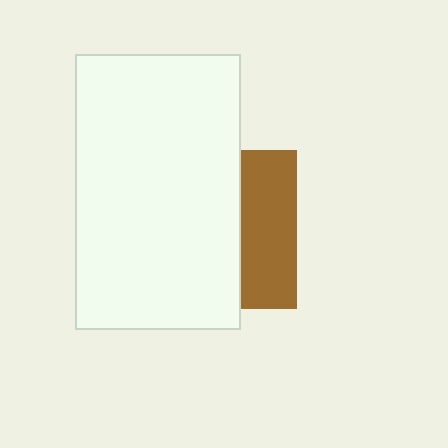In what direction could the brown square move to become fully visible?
The brown square could move right. That would shift it out from behind the white rectangle entirely.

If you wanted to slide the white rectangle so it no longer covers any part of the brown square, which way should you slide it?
Slide it left — that is the most direct way to separate the two shapes.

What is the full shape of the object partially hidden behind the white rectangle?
The partially hidden object is a brown square.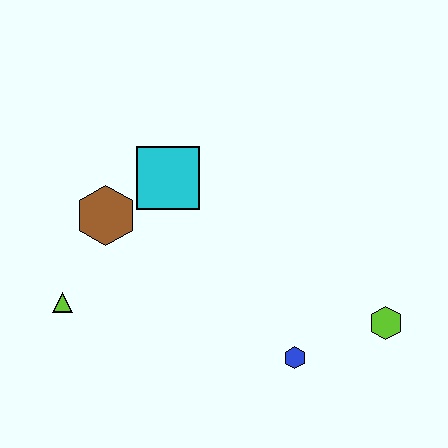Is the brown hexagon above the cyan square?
No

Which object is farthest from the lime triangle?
The lime hexagon is farthest from the lime triangle.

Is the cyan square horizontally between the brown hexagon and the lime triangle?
No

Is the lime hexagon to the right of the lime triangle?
Yes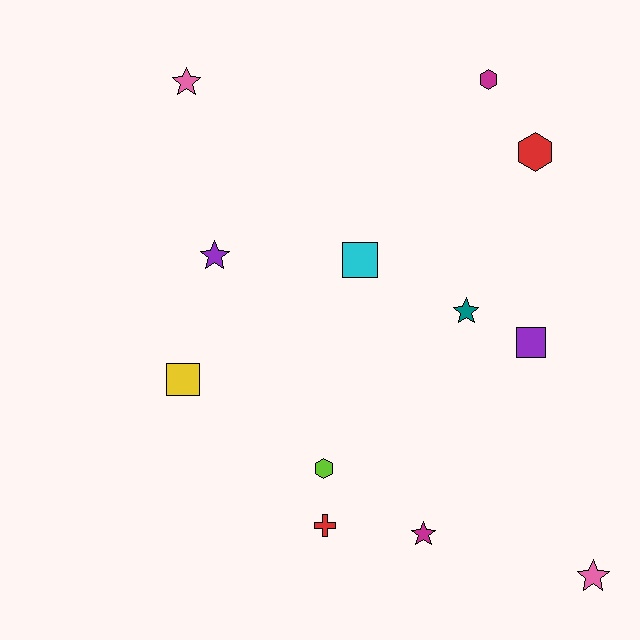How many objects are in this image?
There are 12 objects.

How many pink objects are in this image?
There are 2 pink objects.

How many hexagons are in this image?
There are 3 hexagons.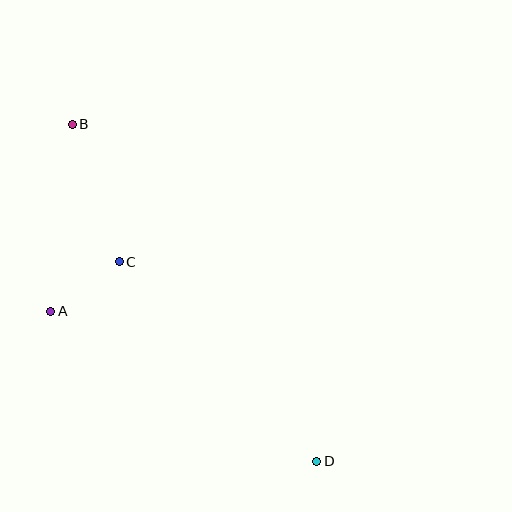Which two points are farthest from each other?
Points B and D are farthest from each other.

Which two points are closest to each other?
Points A and C are closest to each other.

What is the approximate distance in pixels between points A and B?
The distance between A and B is approximately 188 pixels.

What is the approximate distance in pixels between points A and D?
The distance between A and D is approximately 305 pixels.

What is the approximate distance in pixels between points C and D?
The distance between C and D is approximately 281 pixels.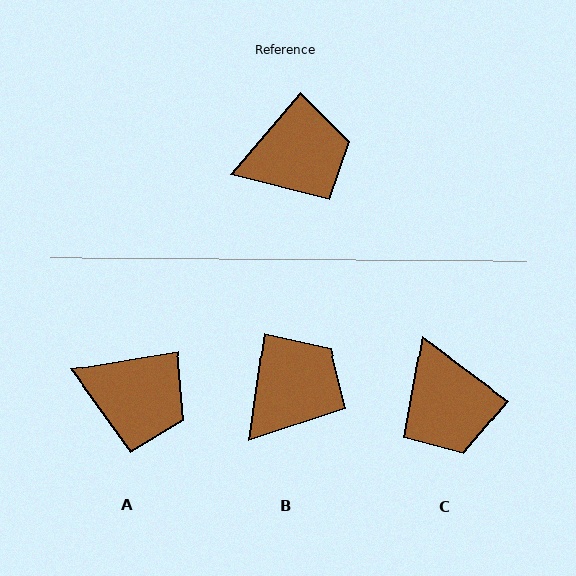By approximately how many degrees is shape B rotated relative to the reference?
Approximately 33 degrees counter-clockwise.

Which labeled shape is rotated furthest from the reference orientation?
C, about 86 degrees away.